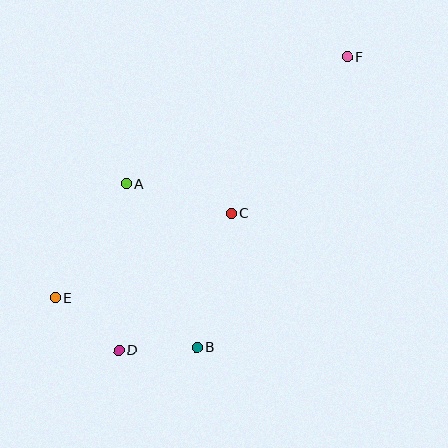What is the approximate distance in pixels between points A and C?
The distance between A and C is approximately 109 pixels.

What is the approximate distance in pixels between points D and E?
The distance between D and E is approximately 82 pixels.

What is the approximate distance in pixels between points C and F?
The distance between C and F is approximately 195 pixels.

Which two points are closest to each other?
Points B and D are closest to each other.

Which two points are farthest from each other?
Points E and F are farthest from each other.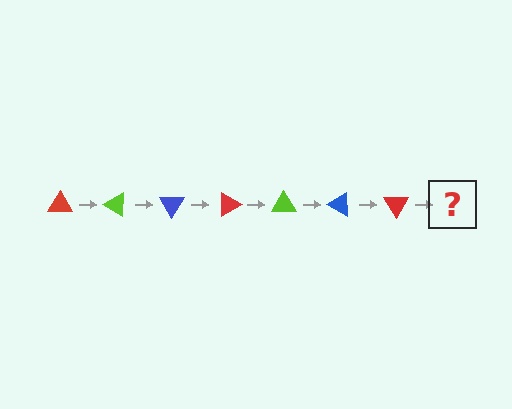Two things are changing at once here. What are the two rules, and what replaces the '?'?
The two rules are that it rotates 30 degrees each step and the color cycles through red, lime, and blue. The '?' should be a lime triangle, rotated 210 degrees from the start.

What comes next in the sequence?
The next element should be a lime triangle, rotated 210 degrees from the start.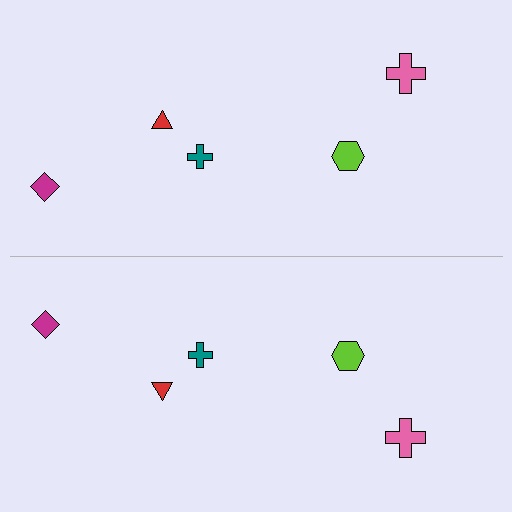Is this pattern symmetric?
Yes, this pattern has bilateral (reflection) symmetry.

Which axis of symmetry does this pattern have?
The pattern has a horizontal axis of symmetry running through the center of the image.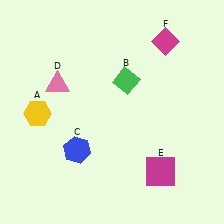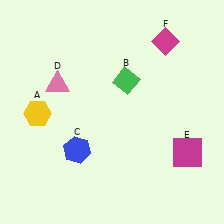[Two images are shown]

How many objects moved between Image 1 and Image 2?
1 object moved between the two images.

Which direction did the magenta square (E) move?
The magenta square (E) moved right.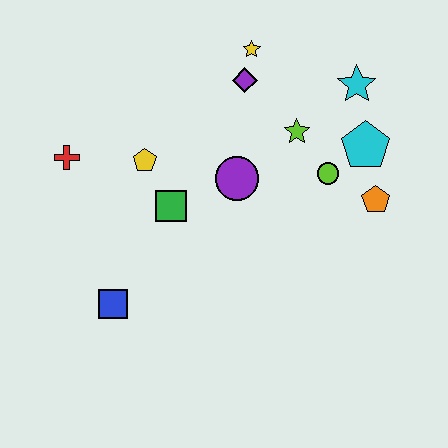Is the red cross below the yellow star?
Yes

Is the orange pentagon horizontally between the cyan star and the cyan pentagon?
No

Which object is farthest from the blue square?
The cyan star is farthest from the blue square.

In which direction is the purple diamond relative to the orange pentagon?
The purple diamond is to the left of the orange pentagon.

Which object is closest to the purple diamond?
The yellow star is closest to the purple diamond.